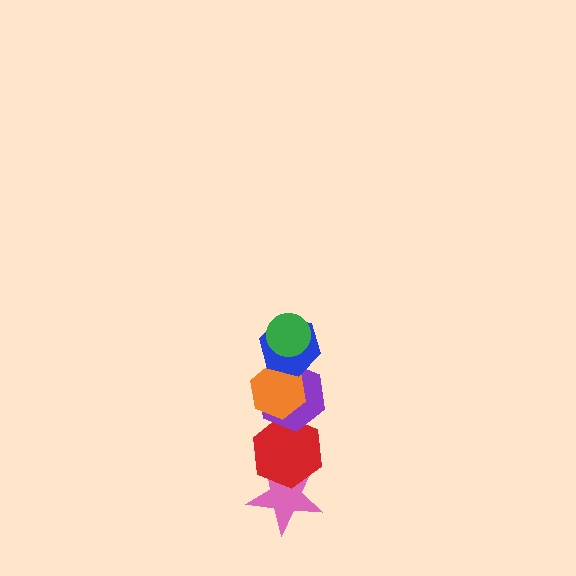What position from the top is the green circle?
The green circle is 1st from the top.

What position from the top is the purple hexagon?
The purple hexagon is 4th from the top.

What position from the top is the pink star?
The pink star is 6th from the top.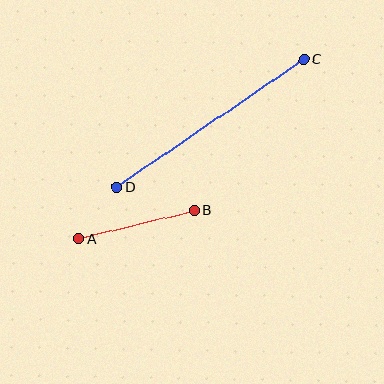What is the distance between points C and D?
The distance is approximately 226 pixels.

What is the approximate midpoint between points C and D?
The midpoint is at approximately (210, 123) pixels.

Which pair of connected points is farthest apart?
Points C and D are farthest apart.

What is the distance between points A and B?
The distance is approximately 119 pixels.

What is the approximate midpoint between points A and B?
The midpoint is at approximately (136, 224) pixels.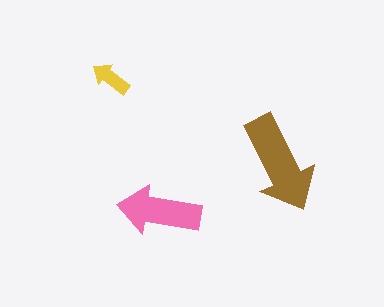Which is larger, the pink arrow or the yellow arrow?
The pink one.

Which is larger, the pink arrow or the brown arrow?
The brown one.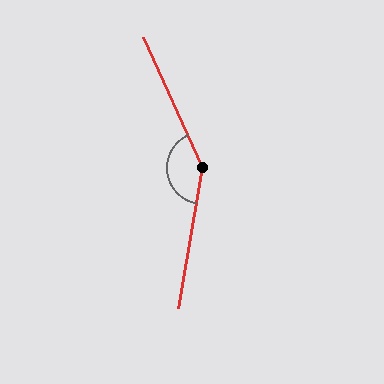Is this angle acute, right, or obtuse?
It is obtuse.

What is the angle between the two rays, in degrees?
Approximately 146 degrees.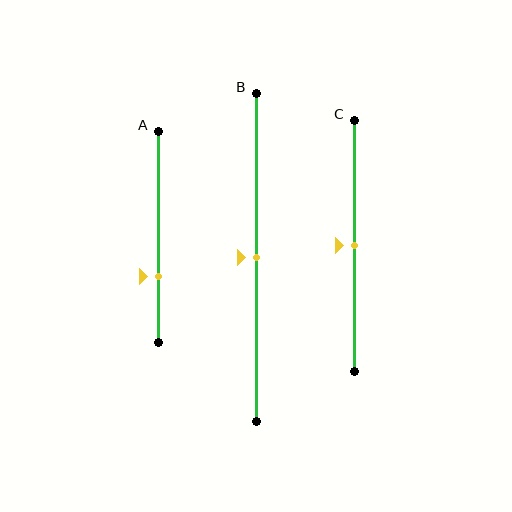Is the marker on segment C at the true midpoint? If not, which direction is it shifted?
Yes, the marker on segment C is at the true midpoint.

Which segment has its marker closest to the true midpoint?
Segment B has its marker closest to the true midpoint.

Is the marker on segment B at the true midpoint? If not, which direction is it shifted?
Yes, the marker on segment B is at the true midpoint.